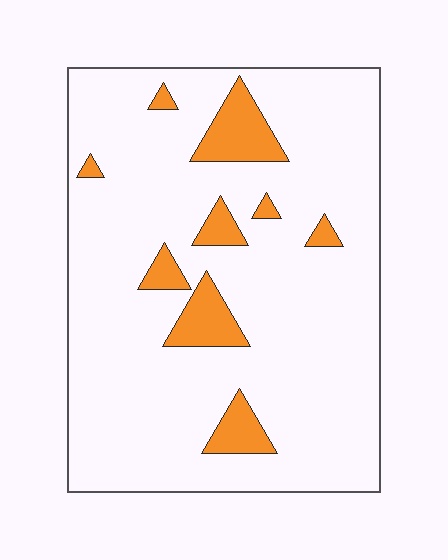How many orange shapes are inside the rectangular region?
9.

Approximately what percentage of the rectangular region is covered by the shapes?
Approximately 10%.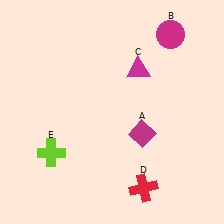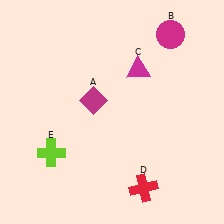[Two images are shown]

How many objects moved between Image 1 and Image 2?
1 object moved between the two images.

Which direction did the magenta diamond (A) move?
The magenta diamond (A) moved left.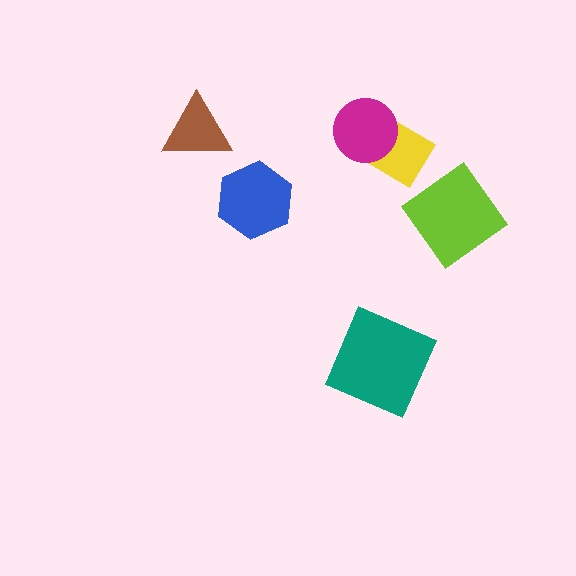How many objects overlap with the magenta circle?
1 object overlaps with the magenta circle.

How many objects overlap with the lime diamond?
0 objects overlap with the lime diamond.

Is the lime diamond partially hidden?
No, no other shape covers it.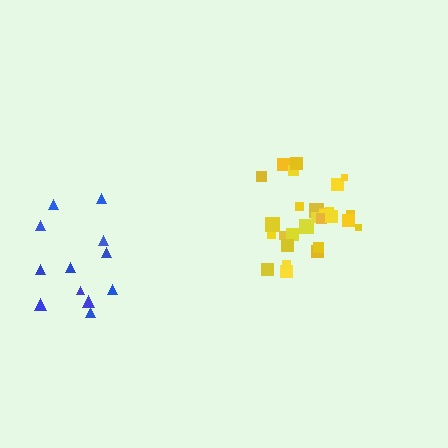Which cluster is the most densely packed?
Yellow.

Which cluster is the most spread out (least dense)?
Blue.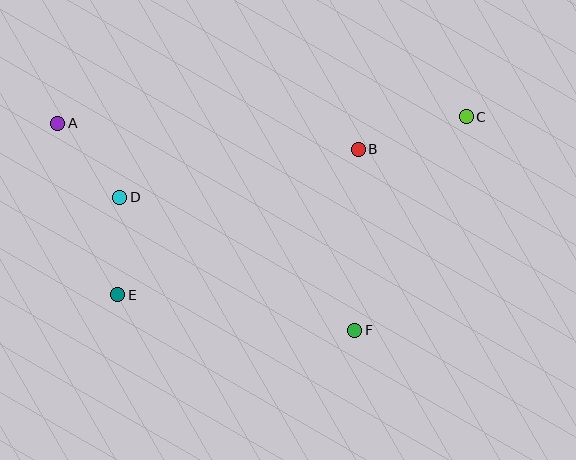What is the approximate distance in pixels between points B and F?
The distance between B and F is approximately 181 pixels.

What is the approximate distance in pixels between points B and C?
The distance between B and C is approximately 113 pixels.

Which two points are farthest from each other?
Points A and C are farthest from each other.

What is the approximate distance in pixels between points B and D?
The distance between B and D is approximately 243 pixels.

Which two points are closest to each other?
Points A and D are closest to each other.